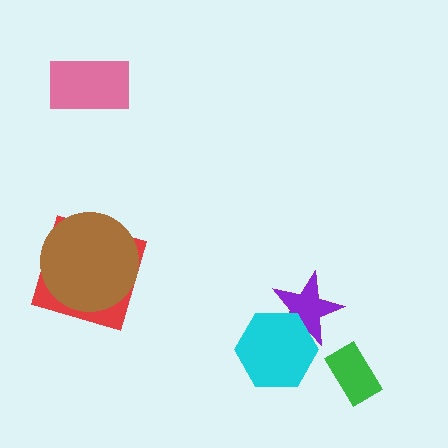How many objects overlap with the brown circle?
1 object overlaps with the brown circle.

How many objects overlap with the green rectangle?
0 objects overlap with the green rectangle.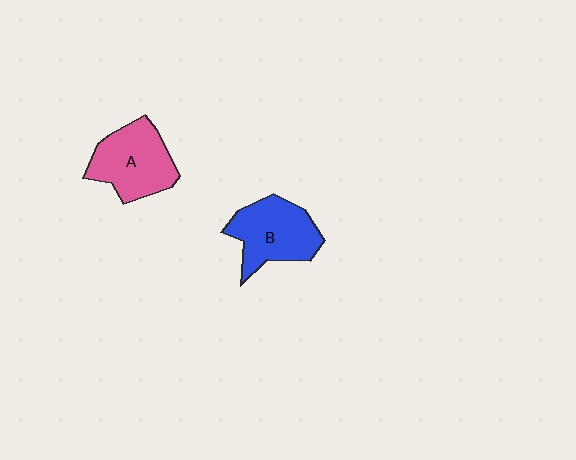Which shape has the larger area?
Shape A (pink).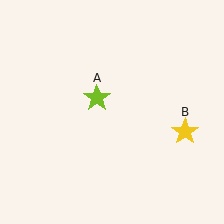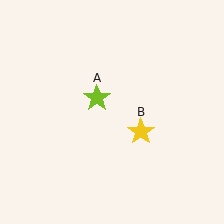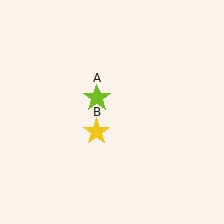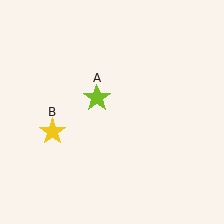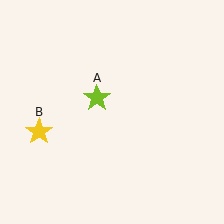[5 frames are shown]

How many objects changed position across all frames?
1 object changed position: yellow star (object B).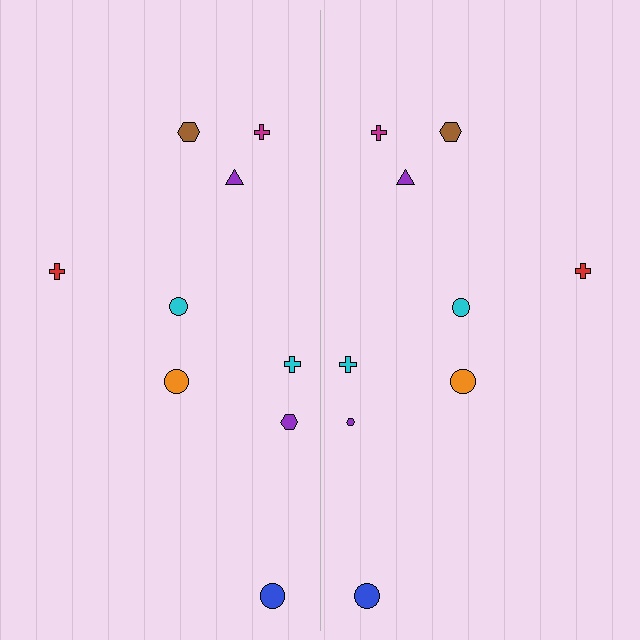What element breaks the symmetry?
The purple hexagon on the right side has a different size than its mirror counterpart.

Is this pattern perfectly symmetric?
No, the pattern is not perfectly symmetric. The purple hexagon on the right side has a different size than its mirror counterpart.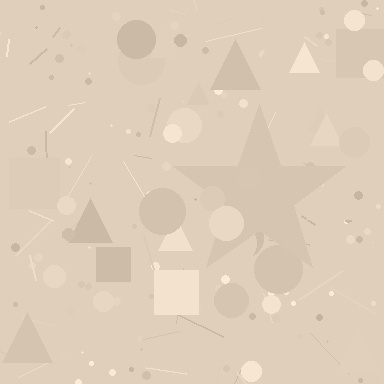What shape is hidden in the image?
A star is hidden in the image.